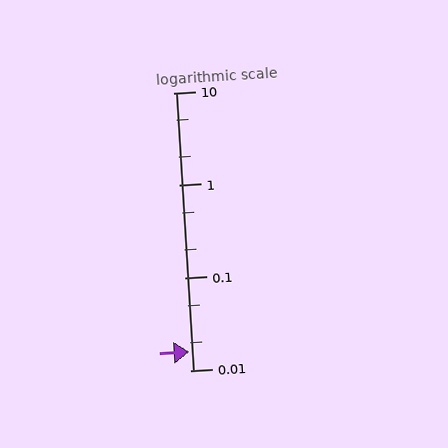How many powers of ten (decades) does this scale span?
The scale spans 3 decades, from 0.01 to 10.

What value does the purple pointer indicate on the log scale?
The pointer indicates approximately 0.016.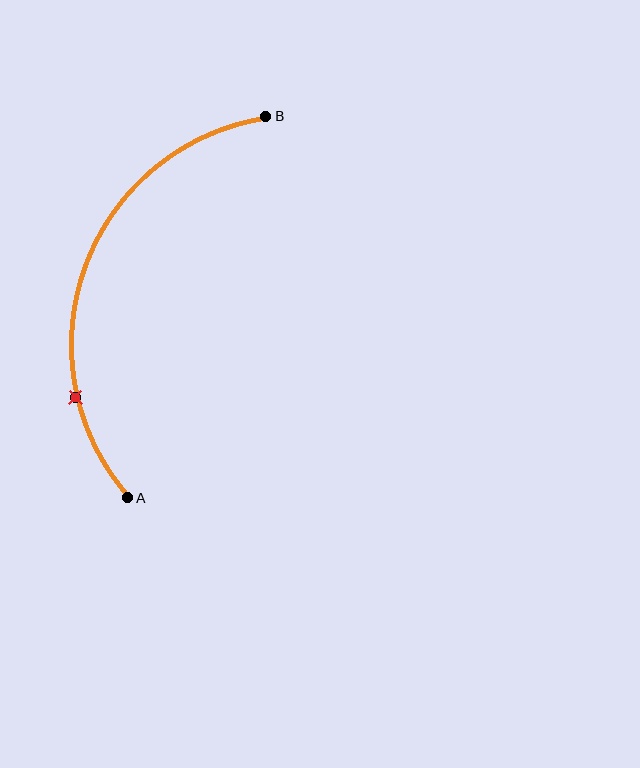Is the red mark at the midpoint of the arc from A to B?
No. The red mark lies on the arc but is closer to endpoint A. The arc midpoint would be at the point on the curve equidistant along the arc from both A and B.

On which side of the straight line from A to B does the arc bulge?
The arc bulges to the left of the straight line connecting A and B.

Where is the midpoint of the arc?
The arc midpoint is the point on the curve farthest from the straight line joining A and B. It sits to the left of that line.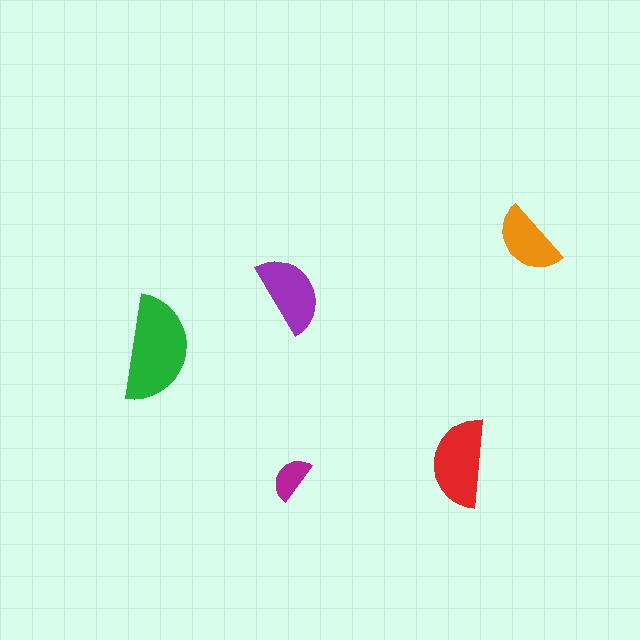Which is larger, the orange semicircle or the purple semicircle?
The purple one.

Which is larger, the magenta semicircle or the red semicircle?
The red one.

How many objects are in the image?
There are 5 objects in the image.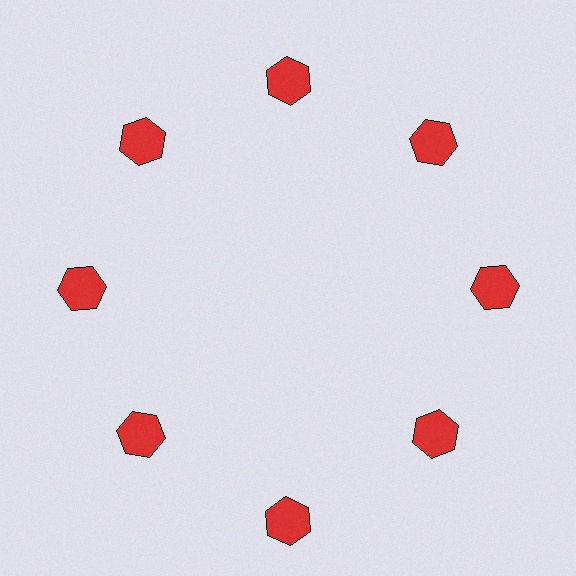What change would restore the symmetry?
The symmetry would be restored by moving it inward, back onto the ring so that all 8 hexagons sit at equal angles and equal distance from the center.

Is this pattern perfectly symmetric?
No. The 8 red hexagons are arranged in a ring, but one element near the 6 o'clock position is pushed outward from the center, breaking the 8-fold rotational symmetry.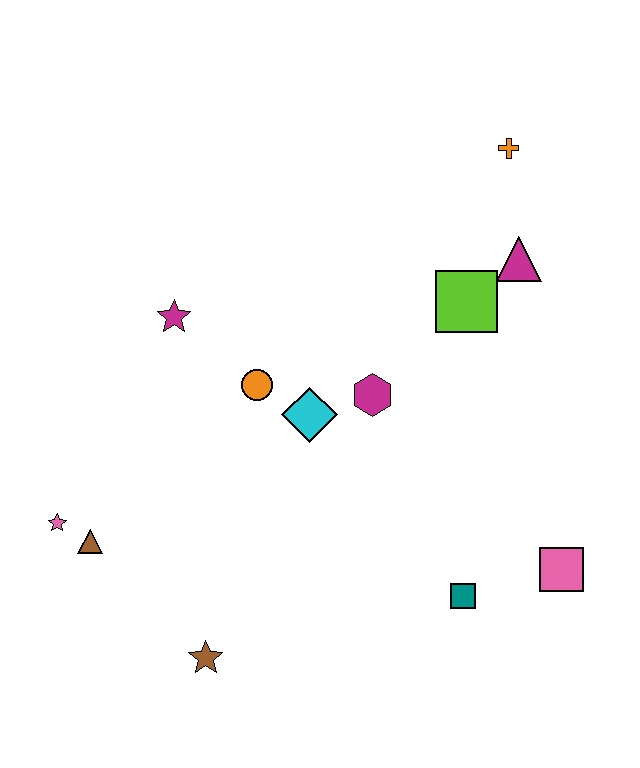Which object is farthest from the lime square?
The pink star is farthest from the lime square.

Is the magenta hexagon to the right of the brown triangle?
Yes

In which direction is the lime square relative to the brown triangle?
The lime square is to the right of the brown triangle.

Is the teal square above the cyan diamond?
No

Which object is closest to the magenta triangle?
The lime square is closest to the magenta triangle.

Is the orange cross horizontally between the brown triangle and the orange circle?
No